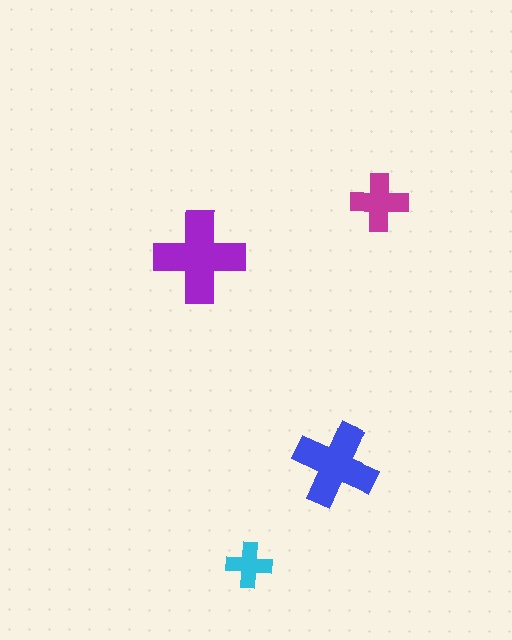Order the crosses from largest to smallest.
the purple one, the blue one, the magenta one, the cyan one.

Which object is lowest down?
The cyan cross is bottommost.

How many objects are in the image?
There are 4 objects in the image.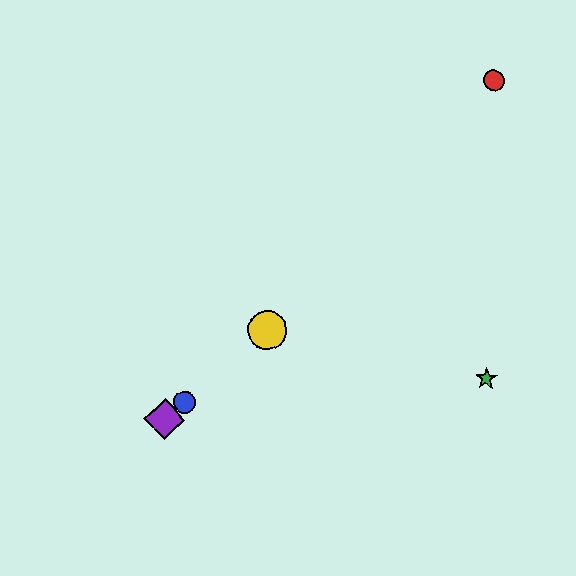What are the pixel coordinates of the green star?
The green star is at (486, 379).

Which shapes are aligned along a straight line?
The blue circle, the yellow circle, the purple diamond are aligned along a straight line.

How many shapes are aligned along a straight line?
3 shapes (the blue circle, the yellow circle, the purple diamond) are aligned along a straight line.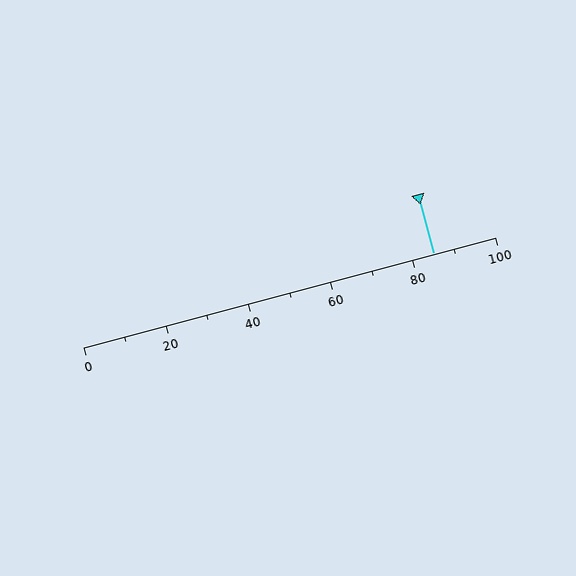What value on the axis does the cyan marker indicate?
The marker indicates approximately 85.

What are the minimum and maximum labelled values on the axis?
The axis runs from 0 to 100.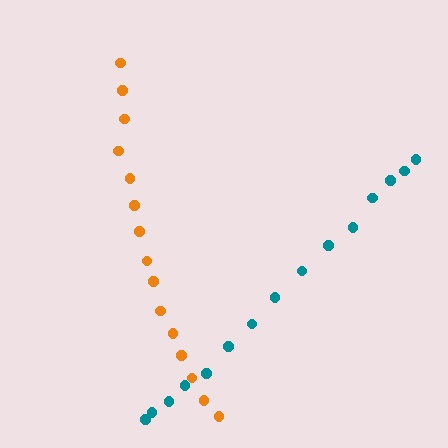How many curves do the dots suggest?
There are 2 distinct paths.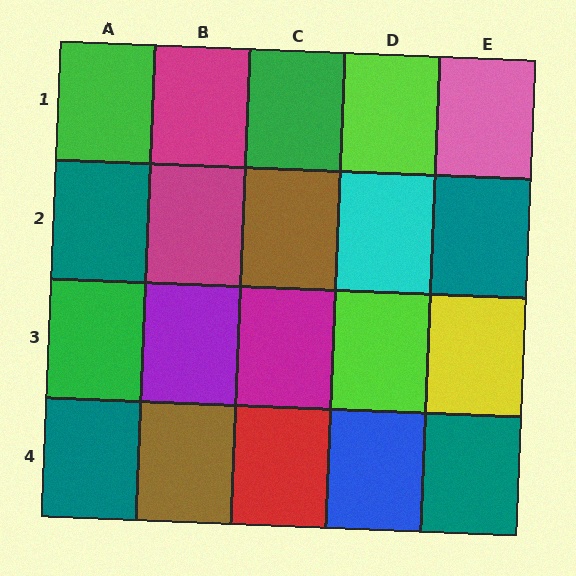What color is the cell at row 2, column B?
Magenta.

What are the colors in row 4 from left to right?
Teal, brown, red, blue, teal.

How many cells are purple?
1 cell is purple.